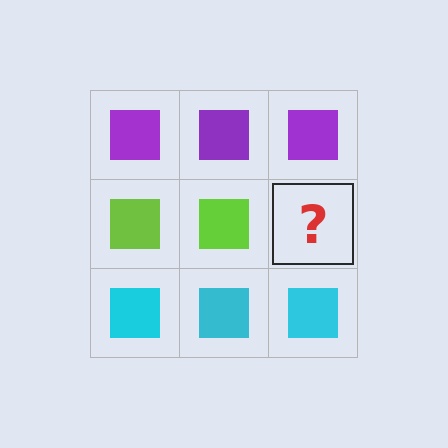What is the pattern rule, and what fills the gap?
The rule is that each row has a consistent color. The gap should be filled with a lime square.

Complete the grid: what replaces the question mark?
The question mark should be replaced with a lime square.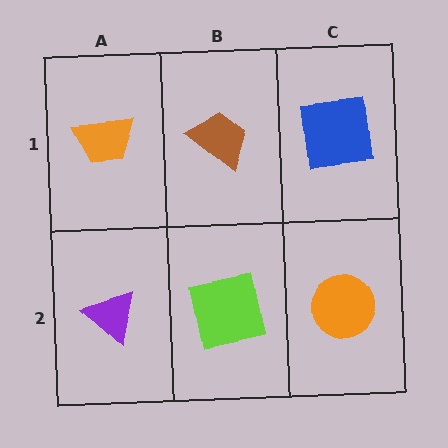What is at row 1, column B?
A brown trapezoid.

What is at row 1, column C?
A blue square.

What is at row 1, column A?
An orange trapezoid.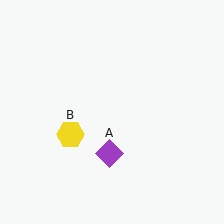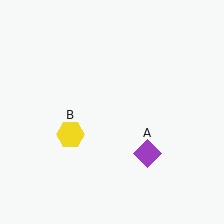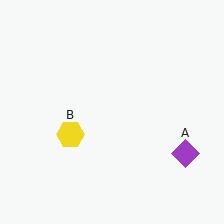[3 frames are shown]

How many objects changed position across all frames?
1 object changed position: purple diamond (object A).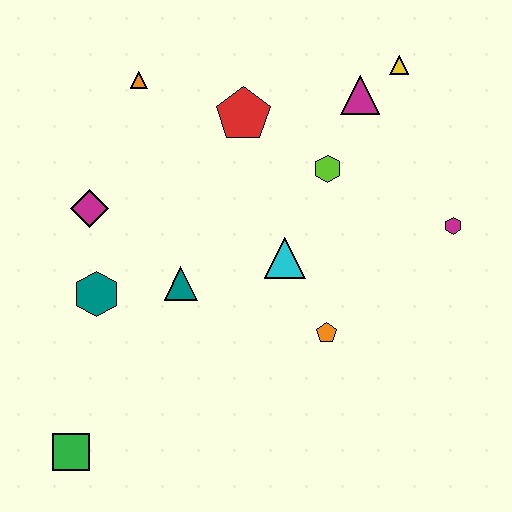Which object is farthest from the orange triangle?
The green square is farthest from the orange triangle.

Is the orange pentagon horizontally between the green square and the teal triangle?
No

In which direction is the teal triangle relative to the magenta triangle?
The teal triangle is below the magenta triangle.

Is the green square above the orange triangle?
No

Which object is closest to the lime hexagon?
The magenta triangle is closest to the lime hexagon.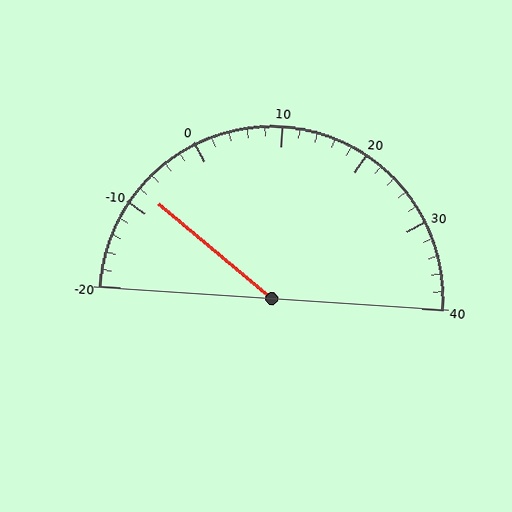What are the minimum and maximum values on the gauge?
The gauge ranges from -20 to 40.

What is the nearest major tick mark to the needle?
The nearest major tick mark is -10.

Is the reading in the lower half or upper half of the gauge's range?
The reading is in the lower half of the range (-20 to 40).